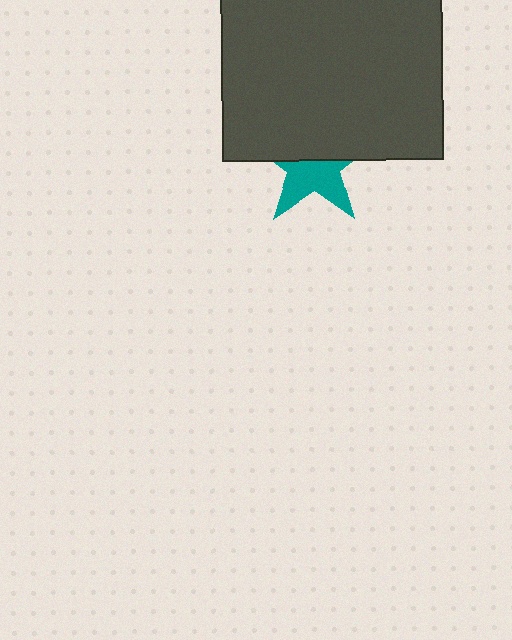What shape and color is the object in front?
The object in front is a dark gray square.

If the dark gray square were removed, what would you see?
You would see the complete teal star.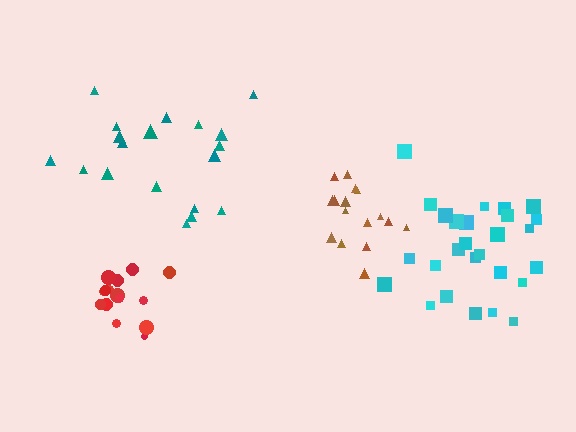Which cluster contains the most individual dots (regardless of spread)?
Cyan (27).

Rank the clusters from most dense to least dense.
red, brown, cyan, teal.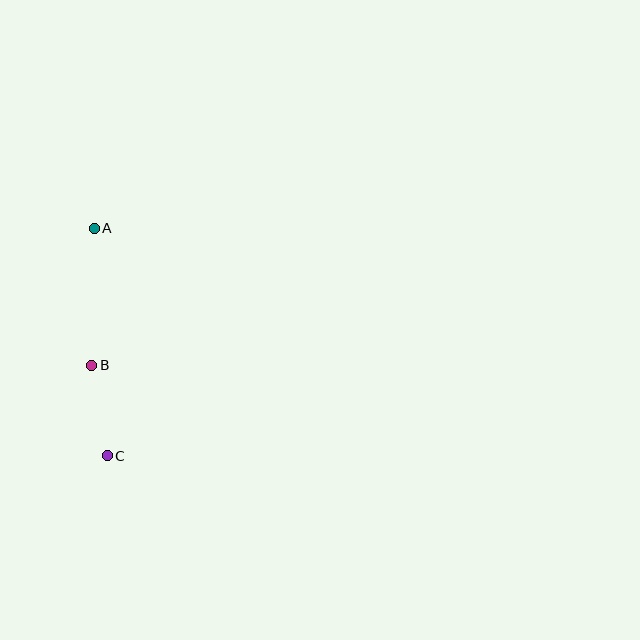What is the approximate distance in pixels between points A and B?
The distance between A and B is approximately 137 pixels.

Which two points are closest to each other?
Points B and C are closest to each other.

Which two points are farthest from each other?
Points A and C are farthest from each other.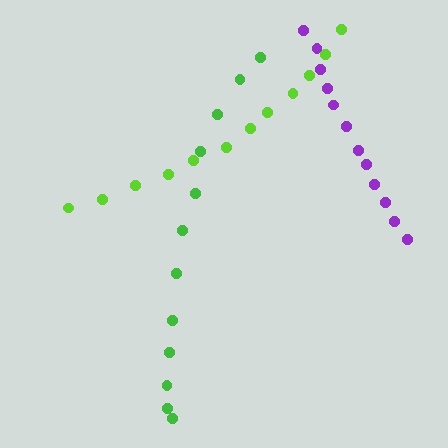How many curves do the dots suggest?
There are 3 distinct paths.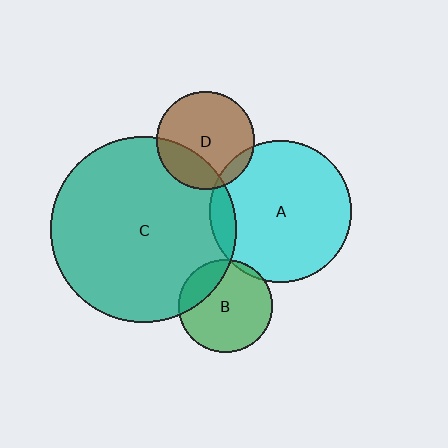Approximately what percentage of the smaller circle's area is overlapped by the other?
Approximately 20%.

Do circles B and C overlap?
Yes.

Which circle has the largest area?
Circle C (teal).